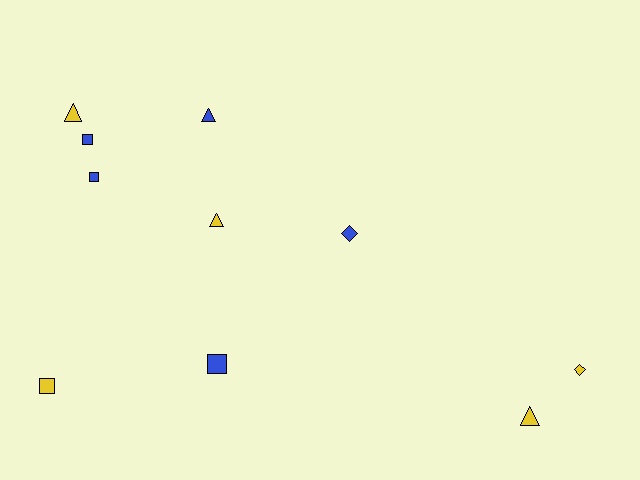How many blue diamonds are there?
There is 1 blue diamond.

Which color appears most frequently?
Blue, with 5 objects.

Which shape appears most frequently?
Triangle, with 4 objects.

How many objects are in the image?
There are 10 objects.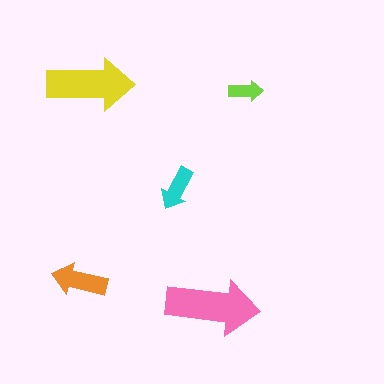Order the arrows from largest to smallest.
the pink one, the yellow one, the orange one, the cyan one, the lime one.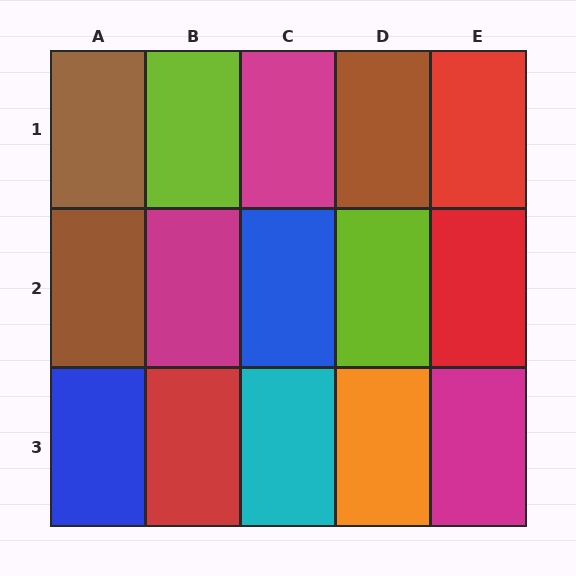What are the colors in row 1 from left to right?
Brown, lime, magenta, brown, red.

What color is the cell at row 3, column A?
Blue.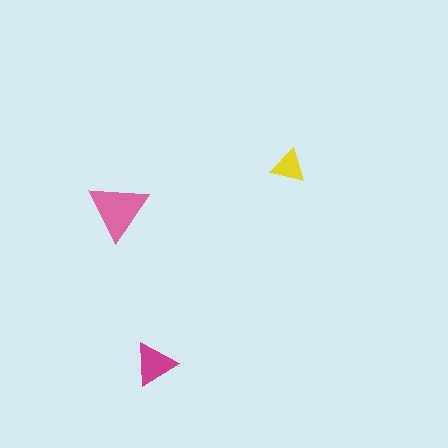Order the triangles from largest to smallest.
the pink one, the magenta one, the yellow one.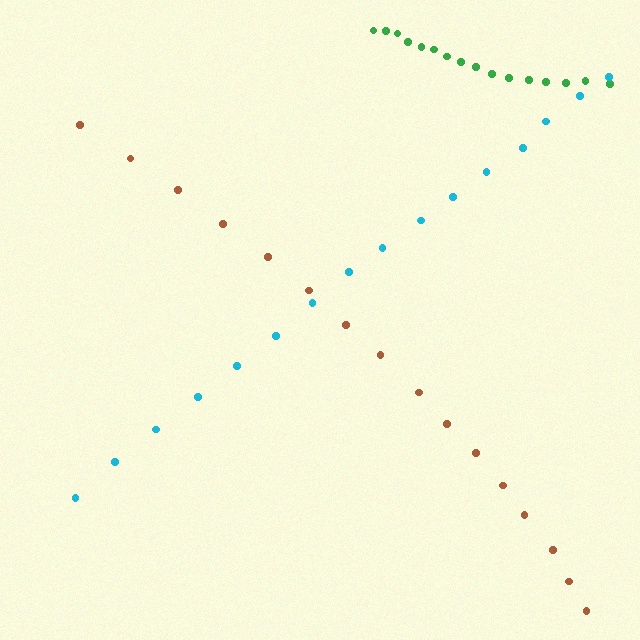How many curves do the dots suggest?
There are 3 distinct paths.